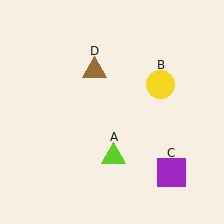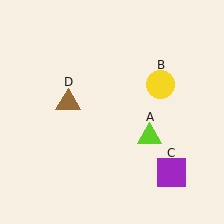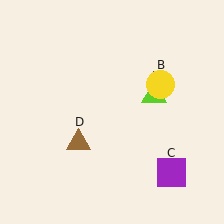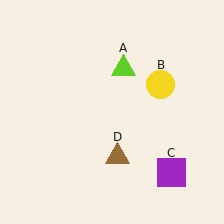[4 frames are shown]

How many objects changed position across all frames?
2 objects changed position: lime triangle (object A), brown triangle (object D).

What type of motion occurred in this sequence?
The lime triangle (object A), brown triangle (object D) rotated counterclockwise around the center of the scene.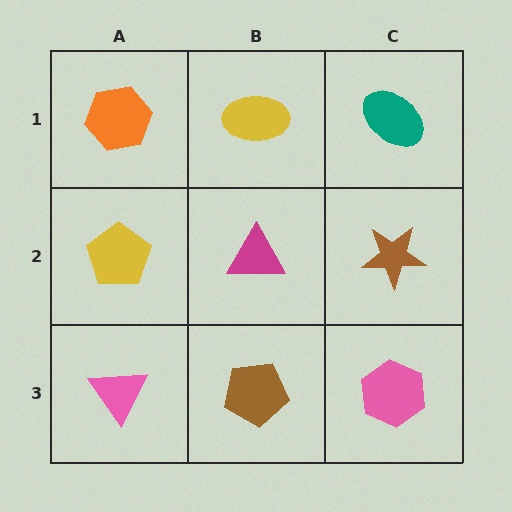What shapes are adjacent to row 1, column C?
A brown star (row 2, column C), a yellow ellipse (row 1, column B).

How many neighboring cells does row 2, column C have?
3.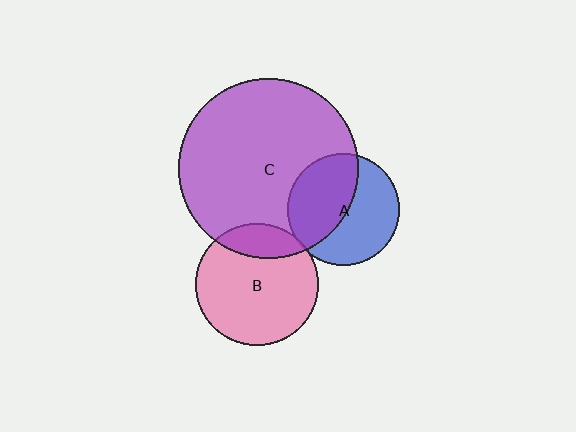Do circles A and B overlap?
Yes.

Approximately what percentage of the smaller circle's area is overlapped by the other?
Approximately 5%.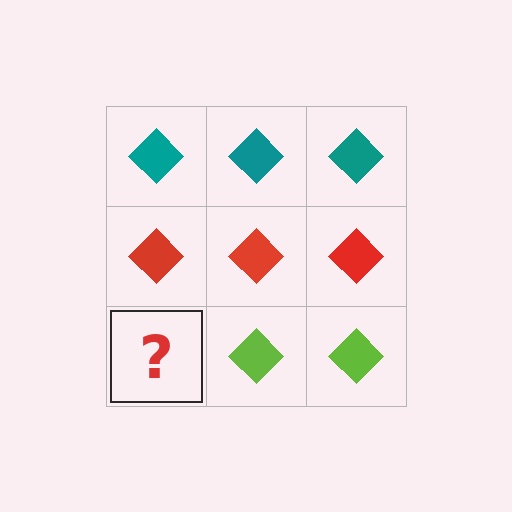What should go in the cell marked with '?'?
The missing cell should contain a lime diamond.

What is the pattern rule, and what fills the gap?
The rule is that each row has a consistent color. The gap should be filled with a lime diamond.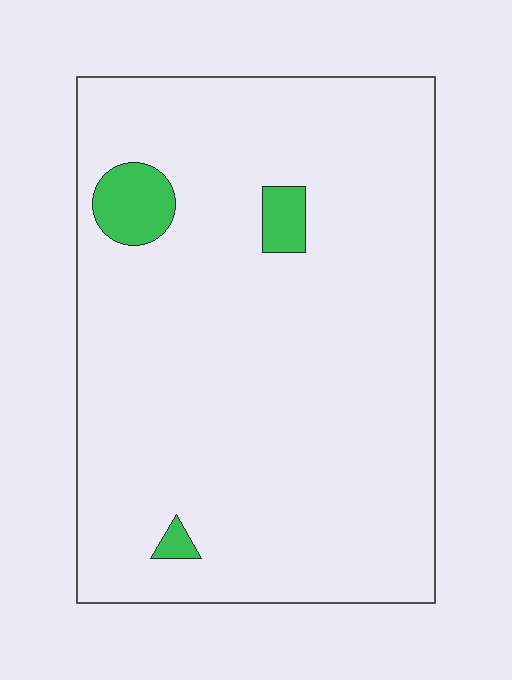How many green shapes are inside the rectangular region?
3.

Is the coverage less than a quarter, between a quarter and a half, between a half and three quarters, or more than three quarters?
Less than a quarter.